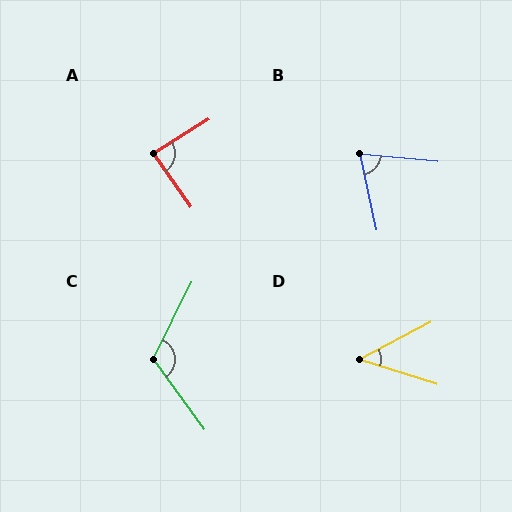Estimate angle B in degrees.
Approximately 72 degrees.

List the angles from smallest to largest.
D (45°), B (72°), A (87°), C (118°).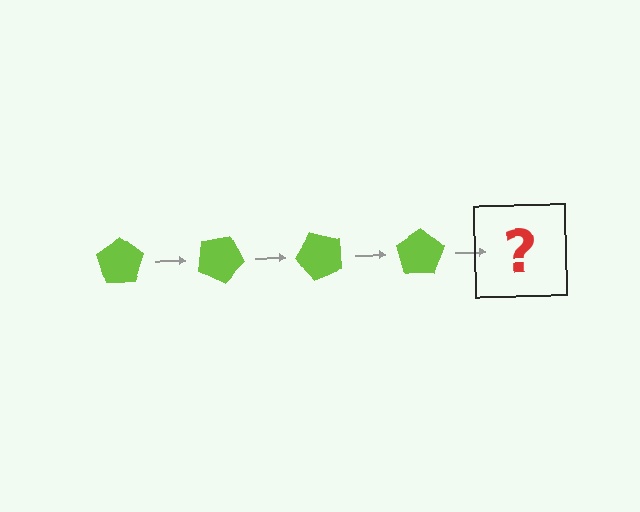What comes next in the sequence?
The next element should be a lime pentagon rotated 100 degrees.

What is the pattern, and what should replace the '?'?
The pattern is that the pentagon rotates 25 degrees each step. The '?' should be a lime pentagon rotated 100 degrees.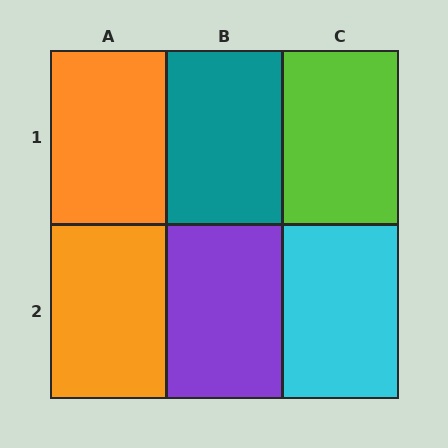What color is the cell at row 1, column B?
Teal.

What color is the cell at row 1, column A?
Orange.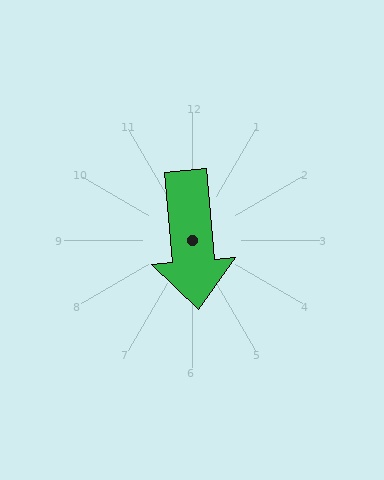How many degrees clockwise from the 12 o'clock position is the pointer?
Approximately 175 degrees.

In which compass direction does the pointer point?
South.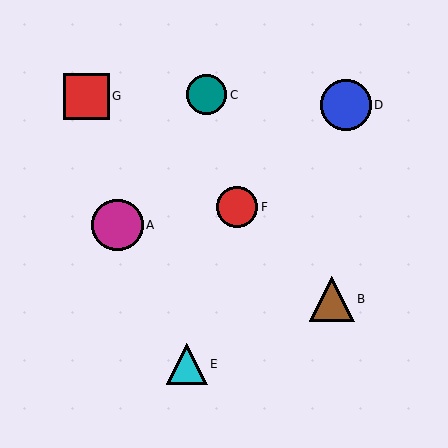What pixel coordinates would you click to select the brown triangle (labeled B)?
Click at (332, 299) to select the brown triangle B.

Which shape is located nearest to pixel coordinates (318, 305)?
The brown triangle (labeled B) at (332, 299) is nearest to that location.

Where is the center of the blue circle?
The center of the blue circle is at (346, 105).